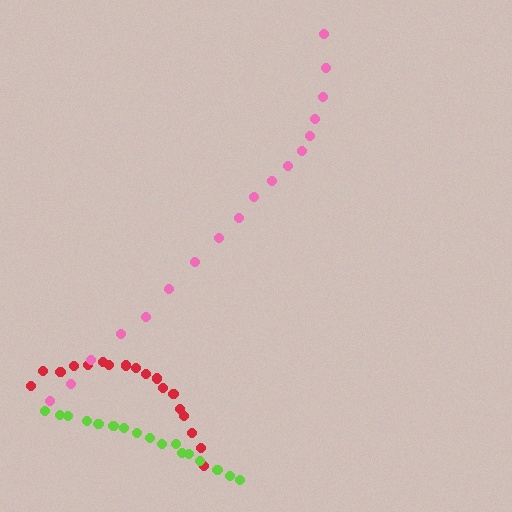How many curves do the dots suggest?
There are 3 distinct paths.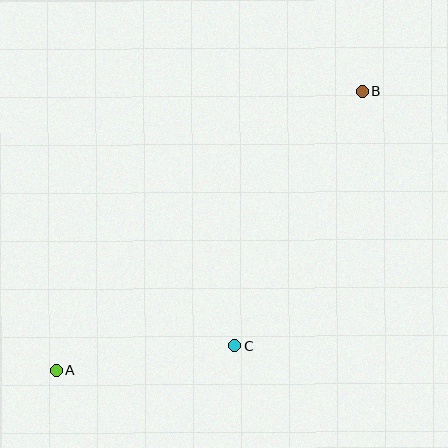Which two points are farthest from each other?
Points A and B are farthest from each other.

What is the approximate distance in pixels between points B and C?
The distance between B and C is approximately 285 pixels.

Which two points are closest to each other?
Points A and C are closest to each other.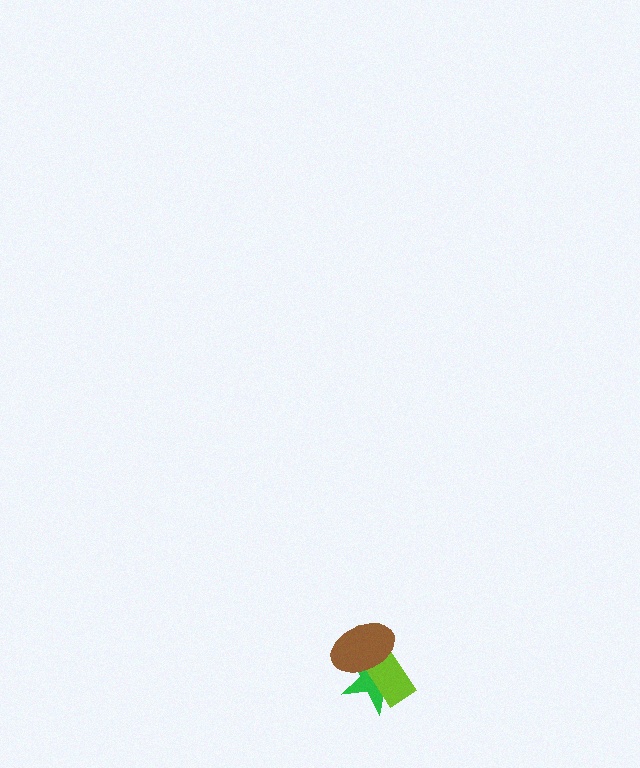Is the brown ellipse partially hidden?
No, no other shape covers it.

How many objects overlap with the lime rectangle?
2 objects overlap with the lime rectangle.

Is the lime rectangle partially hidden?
Yes, it is partially covered by another shape.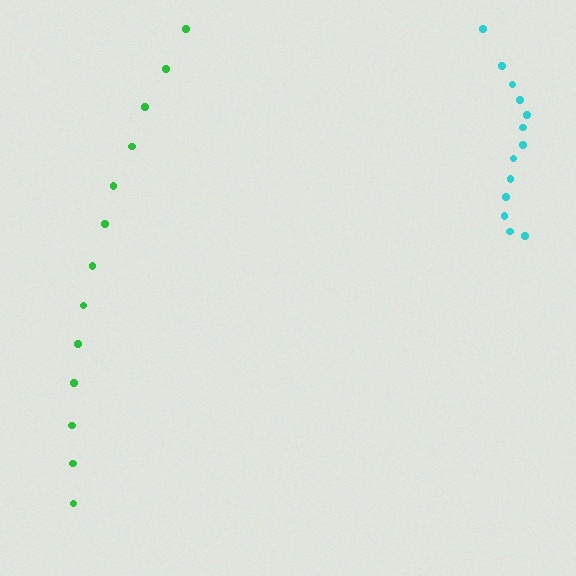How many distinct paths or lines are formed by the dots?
There are 2 distinct paths.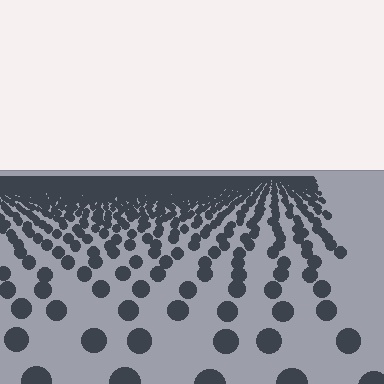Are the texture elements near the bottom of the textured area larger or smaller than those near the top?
Larger. Near the bottom, elements are closer to the viewer and appear at a bigger on-screen size.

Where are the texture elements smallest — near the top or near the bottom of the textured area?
Near the top.